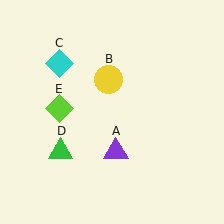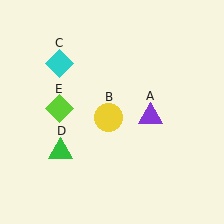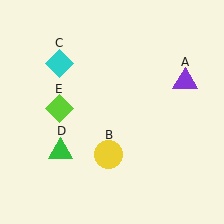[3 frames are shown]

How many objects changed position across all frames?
2 objects changed position: purple triangle (object A), yellow circle (object B).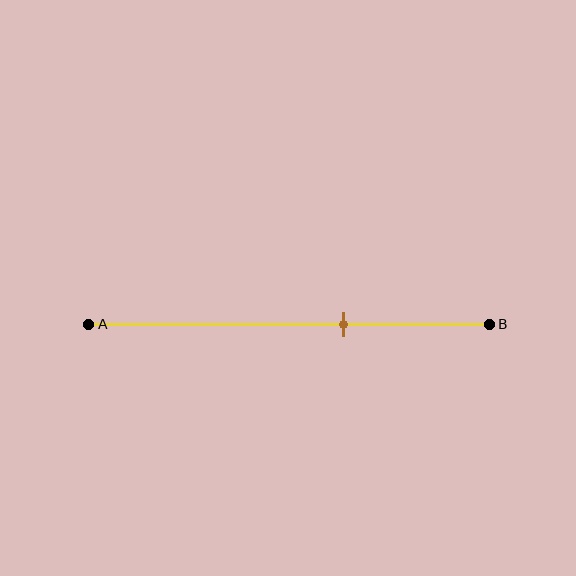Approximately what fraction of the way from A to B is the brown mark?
The brown mark is approximately 65% of the way from A to B.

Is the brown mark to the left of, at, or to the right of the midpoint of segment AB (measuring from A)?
The brown mark is to the right of the midpoint of segment AB.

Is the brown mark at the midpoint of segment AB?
No, the mark is at about 65% from A, not at the 50% midpoint.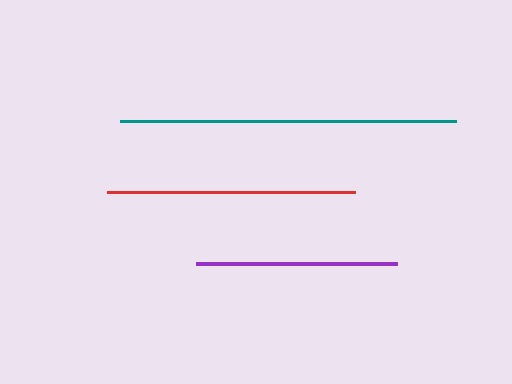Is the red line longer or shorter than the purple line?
The red line is longer than the purple line.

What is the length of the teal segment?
The teal segment is approximately 336 pixels long.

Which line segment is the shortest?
The purple line is the shortest at approximately 201 pixels.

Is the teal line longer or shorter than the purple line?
The teal line is longer than the purple line.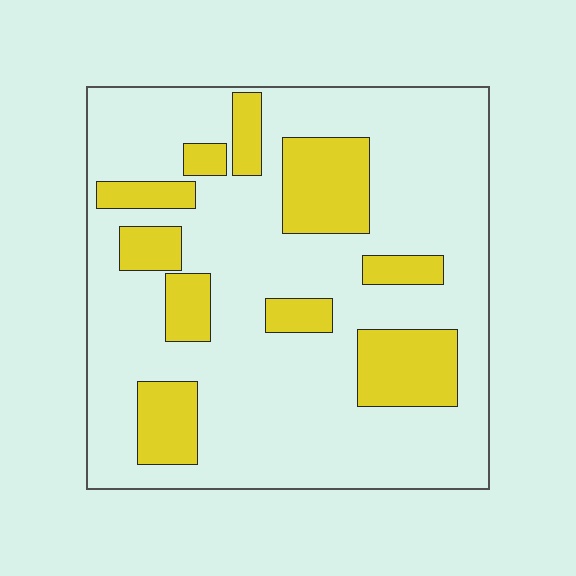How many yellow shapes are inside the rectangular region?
10.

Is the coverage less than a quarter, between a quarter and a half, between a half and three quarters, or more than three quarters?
Less than a quarter.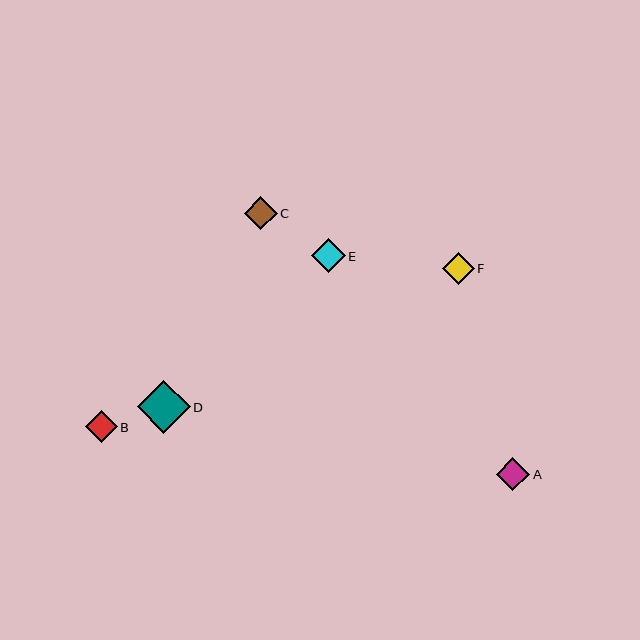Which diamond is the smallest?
Diamond F is the smallest with a size of approximately 31 pixels.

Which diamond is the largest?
Diamond D is the largest with a size of approximately 53 pixels.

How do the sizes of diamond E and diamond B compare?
Diamond E and diamond B are approximately the same size.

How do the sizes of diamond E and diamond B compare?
Diamond E and diamond B are approximately the same size.